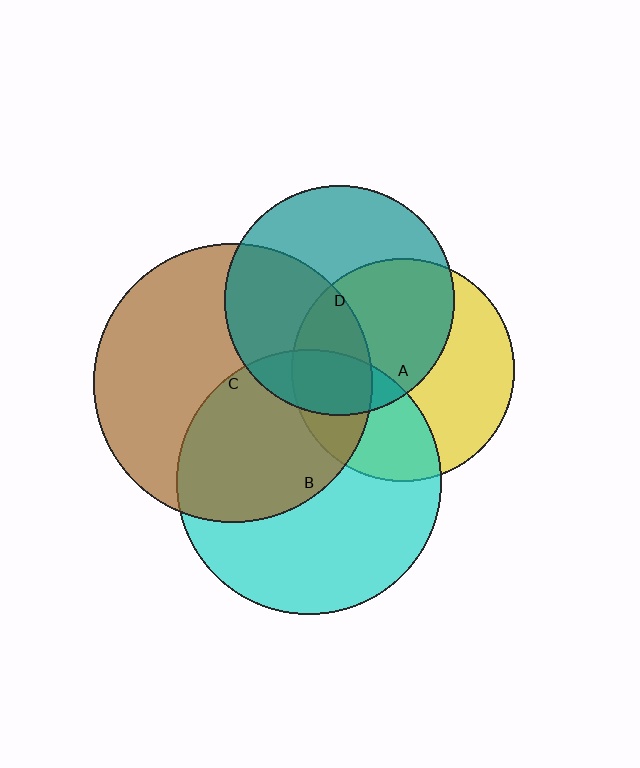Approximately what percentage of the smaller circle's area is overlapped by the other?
Approximately 15%.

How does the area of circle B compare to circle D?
Approximately 1.3 times.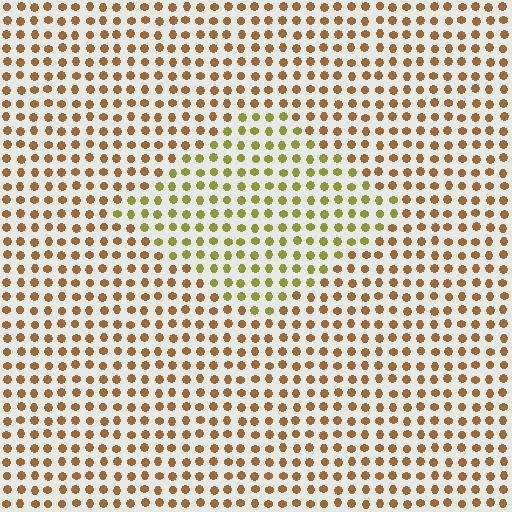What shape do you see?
I see a diamond.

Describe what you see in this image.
The image is filled with small brown elements in a uniform arrangement. A diamond-shaped region is visible where the elements are tinted to a slightly different hue, forming a subtle color boundary.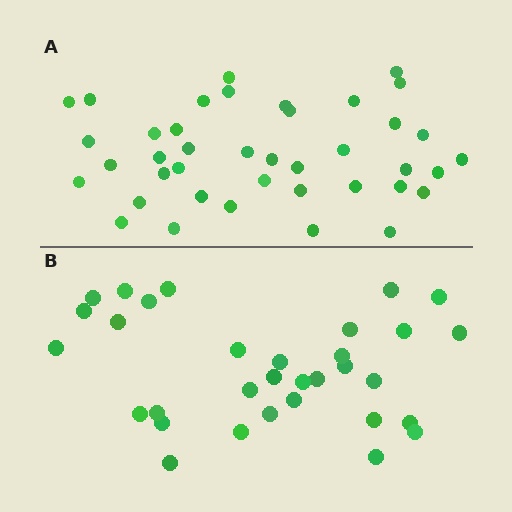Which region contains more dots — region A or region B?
Region A (the top region) has more dots.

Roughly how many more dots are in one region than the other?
Region A has roughly 8 or so more dots than region B.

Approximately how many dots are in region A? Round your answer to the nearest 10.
About 40 dots.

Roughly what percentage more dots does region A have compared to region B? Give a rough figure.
About 25% more.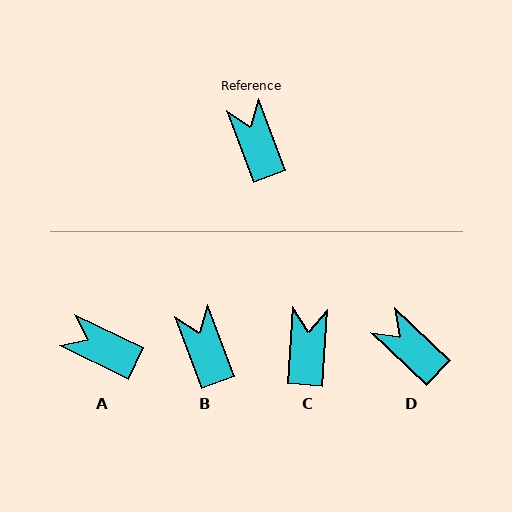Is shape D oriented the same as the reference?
No, it is off by about 26 degrees.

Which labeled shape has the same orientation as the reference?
B.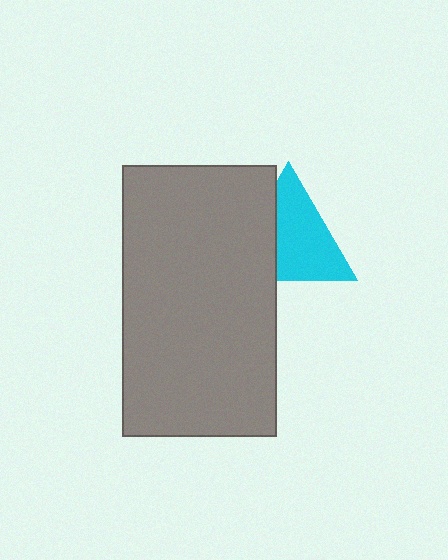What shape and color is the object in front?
The object in front is a gray rectangle.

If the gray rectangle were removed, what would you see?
You would see the complete cyan triangle.